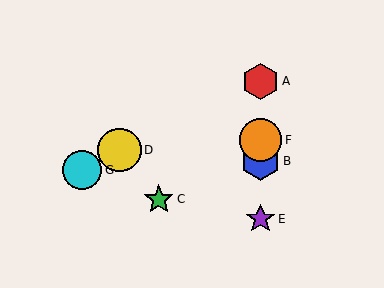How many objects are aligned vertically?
4 objects (A, B, E, F) are aligned vertically.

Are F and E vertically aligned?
Yes, both are at x≈260.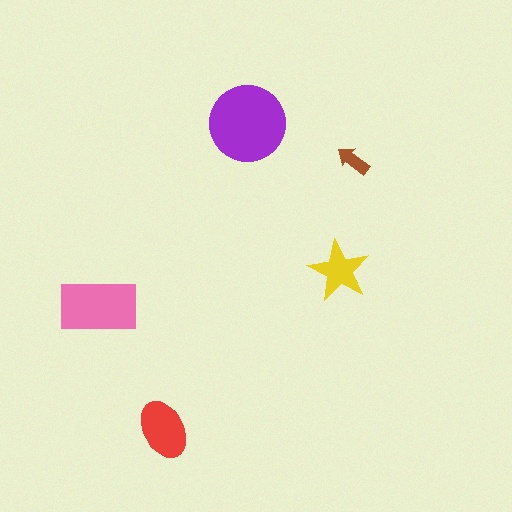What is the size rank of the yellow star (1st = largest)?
4th.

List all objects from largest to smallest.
The purple circle, the pink rectangle, the red ellipse, the yellow star, the brown arrow.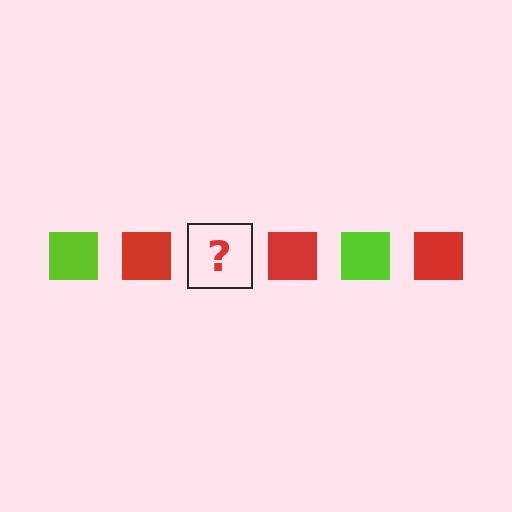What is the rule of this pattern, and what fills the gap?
The rule is that the pattern cycles through lime, red squares. The gap should be filled with a lime square.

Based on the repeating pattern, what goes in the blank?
The blank should be a lime square.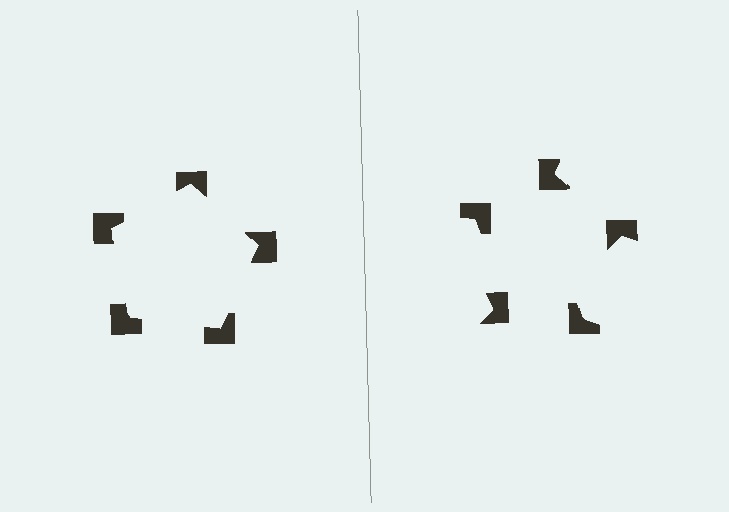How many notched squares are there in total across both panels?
10 — 5 on each side.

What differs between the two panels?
The notched squares are positioned identically on both sides; only the wedge orientations differ. On the left they align to a pentagon; on the right they are misaligned.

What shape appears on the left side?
An illusory pentagon.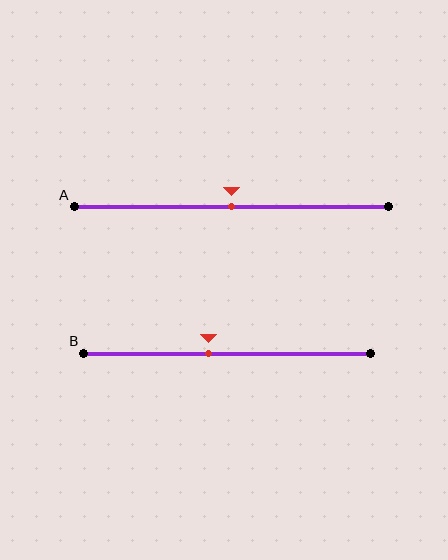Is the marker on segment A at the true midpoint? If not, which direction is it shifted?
Yes, the marker on segment A is at the true midpoint.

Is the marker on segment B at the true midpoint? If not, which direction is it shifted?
No, the marker on segment B is shifted to the left by about 7% of the segment length.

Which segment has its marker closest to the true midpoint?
Segment A has its marker closest to the true midpoint.